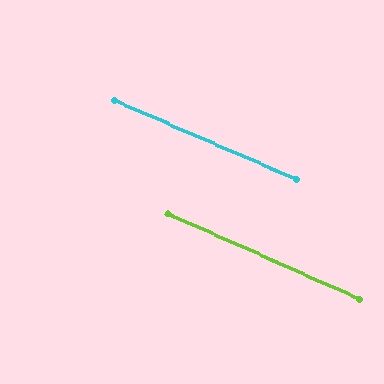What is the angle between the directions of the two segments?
Approximately 1 degree.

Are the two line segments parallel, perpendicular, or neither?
Parallel — their directions differ by only 0.7°.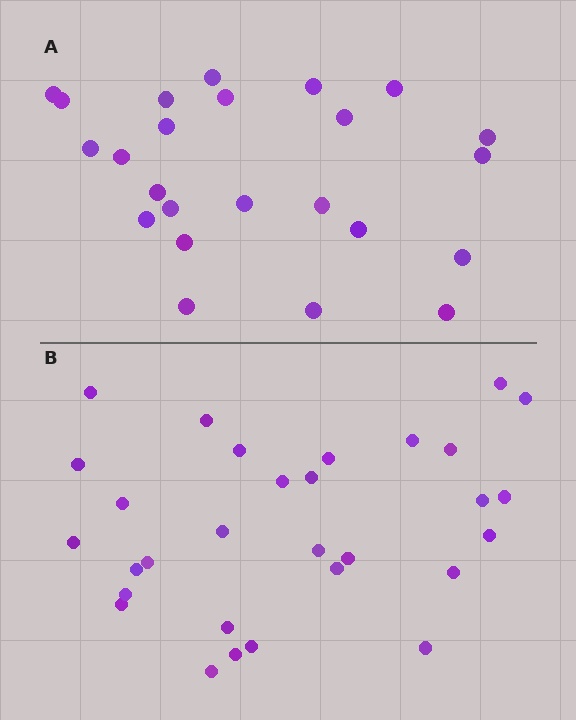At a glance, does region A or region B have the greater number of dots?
Region B (the bottom region) has more dots.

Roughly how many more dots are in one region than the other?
Region B has about 6 more dots than region A.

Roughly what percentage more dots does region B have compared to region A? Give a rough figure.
About 25% more.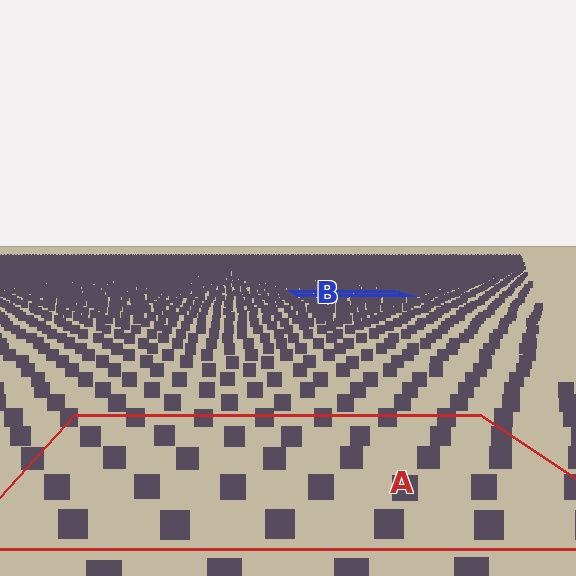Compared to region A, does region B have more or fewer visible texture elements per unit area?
Region B has more texture elements per unit area — they are packed more densely because it is farther away.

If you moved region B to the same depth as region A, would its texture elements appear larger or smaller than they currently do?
They would appear larger. At a closer depth, the same texture elements are projected at a bigger on-screen size.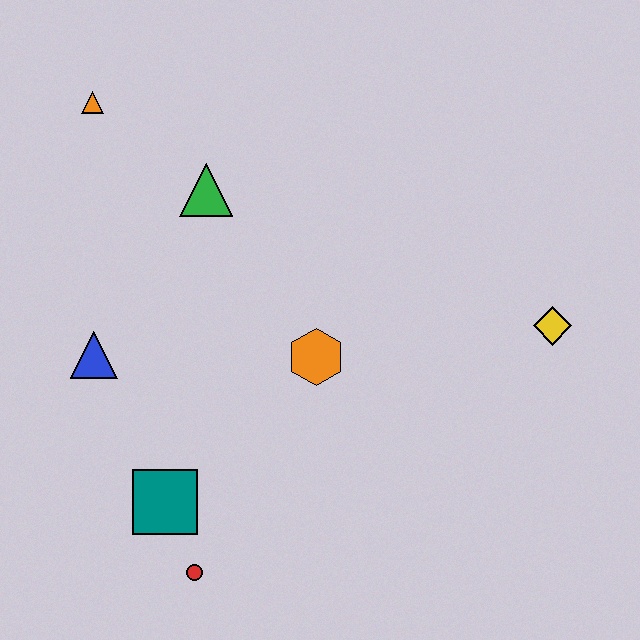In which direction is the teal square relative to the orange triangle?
The teal square is below the orange triangle.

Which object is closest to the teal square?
The red circle is closest to the teal square.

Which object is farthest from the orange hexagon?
The orange triangle is farthest from the orange hexagon.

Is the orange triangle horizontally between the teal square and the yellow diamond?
No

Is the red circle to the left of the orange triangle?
No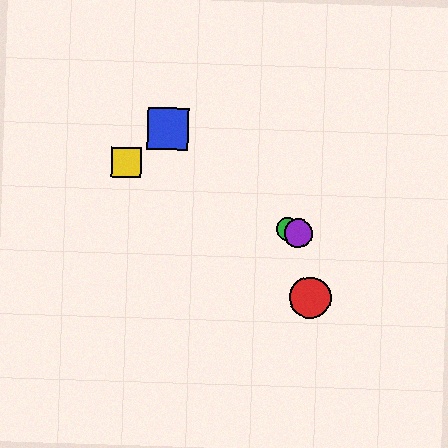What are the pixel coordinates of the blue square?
The blue square is at (168, 129).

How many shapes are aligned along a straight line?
3 shapes (the green circle, the yellow square, the purple circle) are aligned along a straight line.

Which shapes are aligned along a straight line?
The green circle, the yellow square, the purple circle are aligned along a straight line.